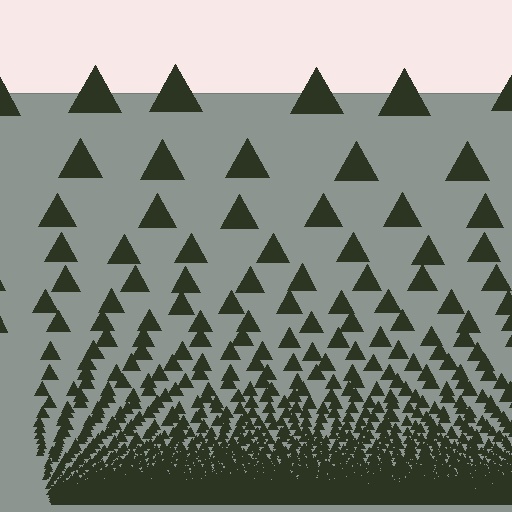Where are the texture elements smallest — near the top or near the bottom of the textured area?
Near the bottom.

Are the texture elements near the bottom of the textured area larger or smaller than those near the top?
Smaller. The gradient is inverted — elements near the bottom are smaller and denser.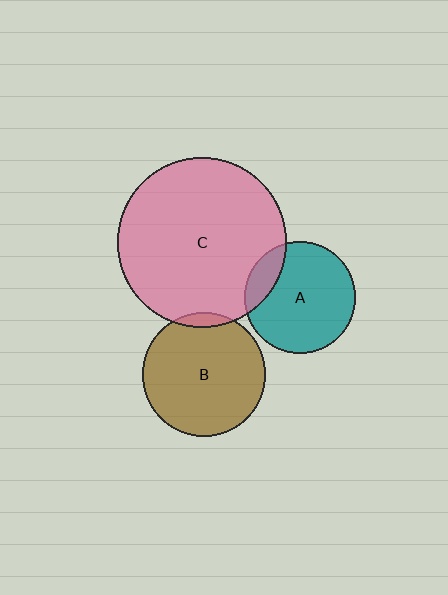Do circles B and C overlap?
Yes.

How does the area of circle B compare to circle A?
Approximately 1.2 times.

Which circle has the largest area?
Circle C (pink).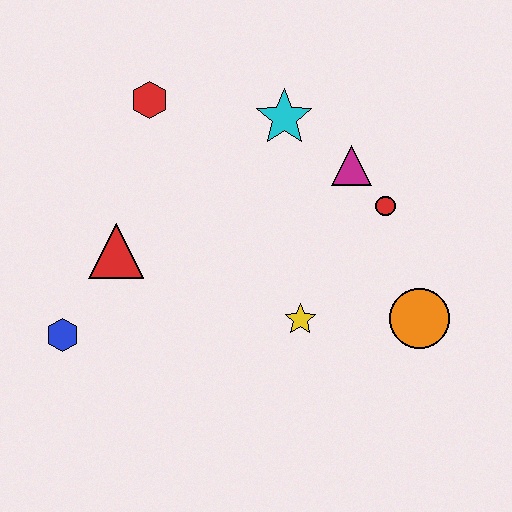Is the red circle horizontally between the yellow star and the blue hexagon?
No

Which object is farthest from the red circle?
The blue hexagon is farthest from the red circle.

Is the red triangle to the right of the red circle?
No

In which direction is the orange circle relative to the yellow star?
The orange circle is to the right of the yellow star.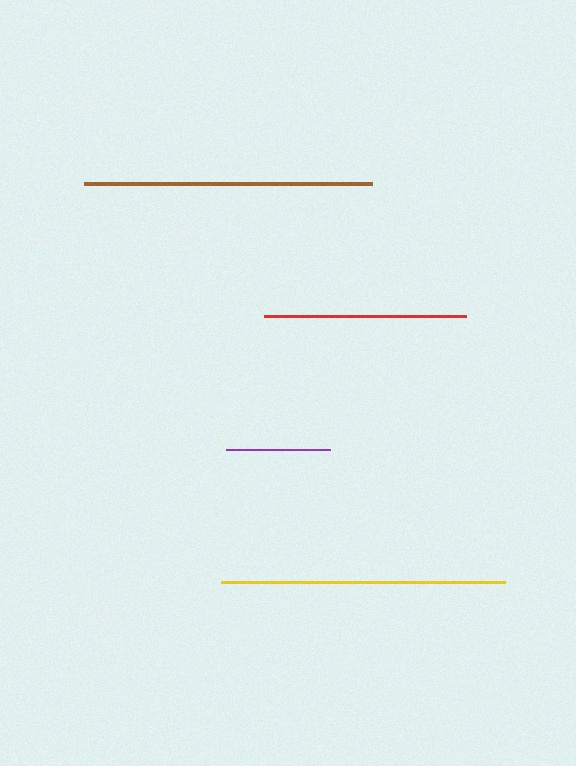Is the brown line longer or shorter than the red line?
The brown line is longer than the red line.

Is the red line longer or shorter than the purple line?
The red line is longer than the purple line.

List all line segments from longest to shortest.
From longest to shortest: brown, yellow, red, purple.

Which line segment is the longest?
The brown line is the longest at approximately 288 pixels.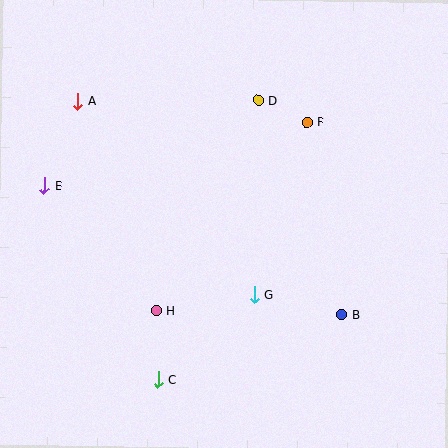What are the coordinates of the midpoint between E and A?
The midpoint between E and A is at (61, 144).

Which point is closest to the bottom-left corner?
Point C is closest to the bottom-left corner.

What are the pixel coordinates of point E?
Point E is at (44, 186).